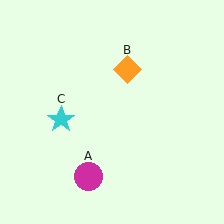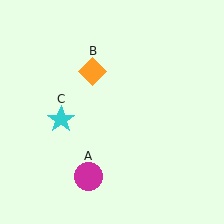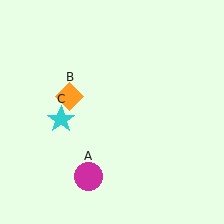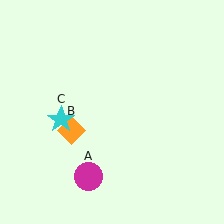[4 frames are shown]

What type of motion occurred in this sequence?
The orange diamond (object B) rotated counterclockwise around the center of the scene.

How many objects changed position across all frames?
1 object changed position: orange diamond (object B).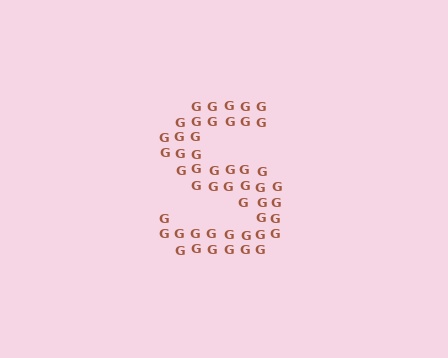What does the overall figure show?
The overall figure shows the letter S.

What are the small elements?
The small elements are letter G's.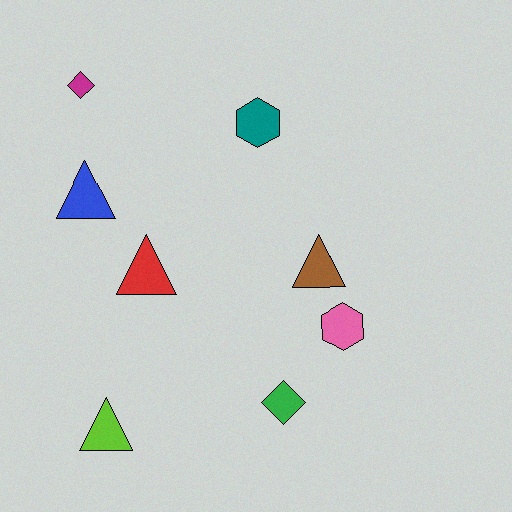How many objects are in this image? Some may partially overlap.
There are 8 objects.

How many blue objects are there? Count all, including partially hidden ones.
There is 1 blue object.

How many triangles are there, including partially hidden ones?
There are 4 triangles.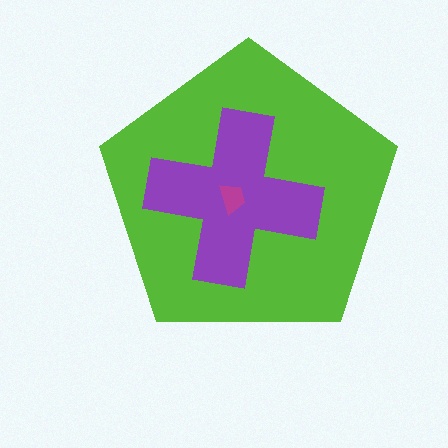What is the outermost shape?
The lime pentagon.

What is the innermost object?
The magenta trapezoid.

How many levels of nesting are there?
3.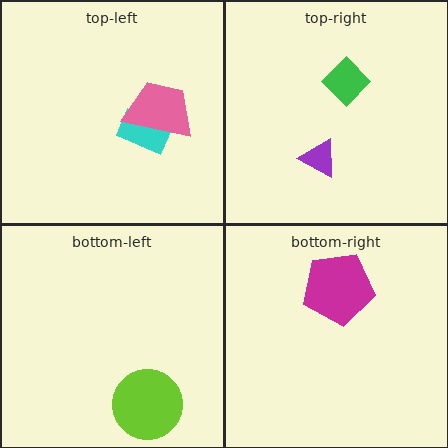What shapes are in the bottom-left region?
The lime circle.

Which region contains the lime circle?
The bottom-left region.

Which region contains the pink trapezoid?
The top-left region.